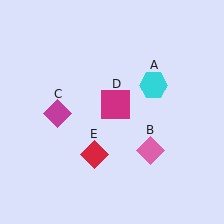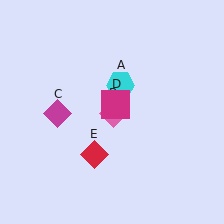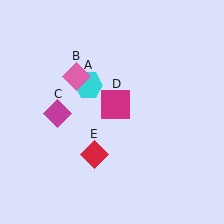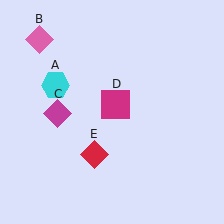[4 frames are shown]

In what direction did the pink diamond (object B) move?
The pink diamond (object B) moved up and to the left.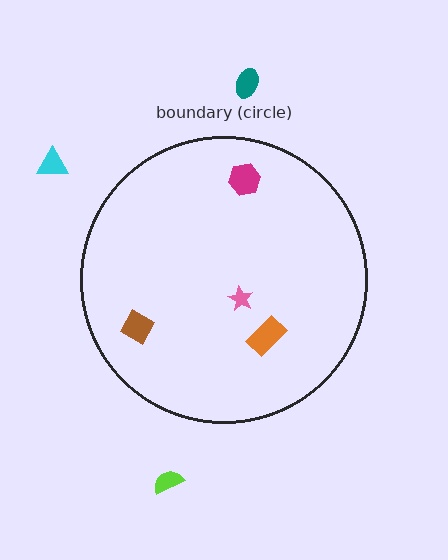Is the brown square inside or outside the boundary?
Inside.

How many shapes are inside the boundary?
4 inside, 3 outside.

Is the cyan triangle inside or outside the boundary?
Outside.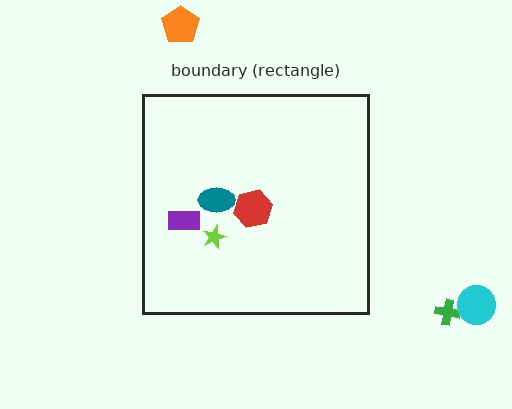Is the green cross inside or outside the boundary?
Outside.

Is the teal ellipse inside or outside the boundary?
Inside.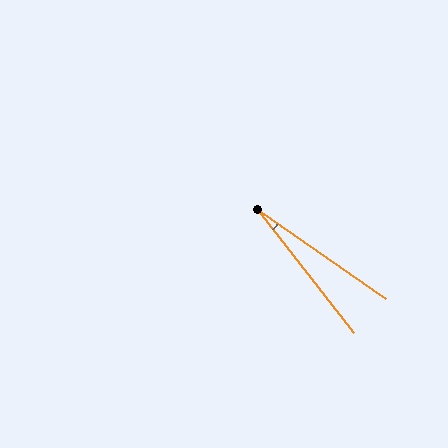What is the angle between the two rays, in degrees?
Approximately 18 degrees.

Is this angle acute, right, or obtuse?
It is acute.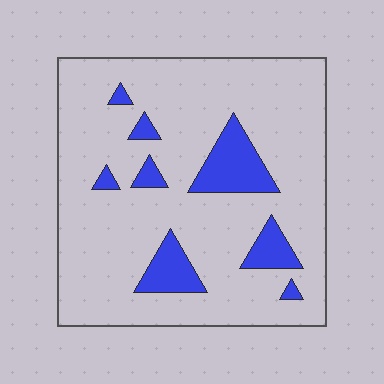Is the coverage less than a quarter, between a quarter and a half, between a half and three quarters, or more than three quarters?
Less than a quarter.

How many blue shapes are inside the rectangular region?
8.